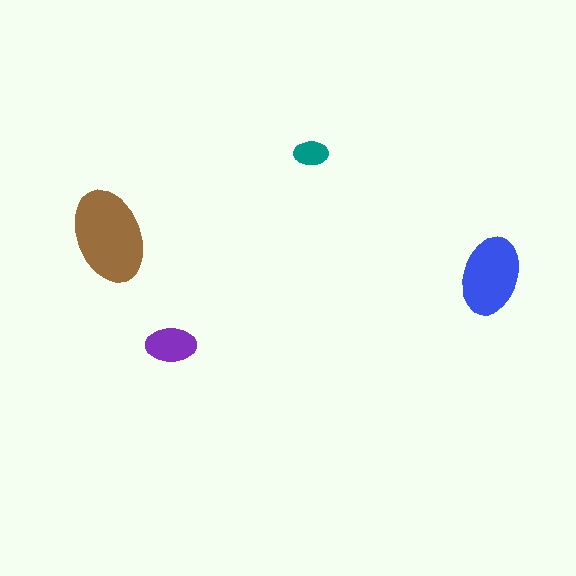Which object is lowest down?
The purple ellipse is bottommost.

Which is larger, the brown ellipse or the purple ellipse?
The brown one.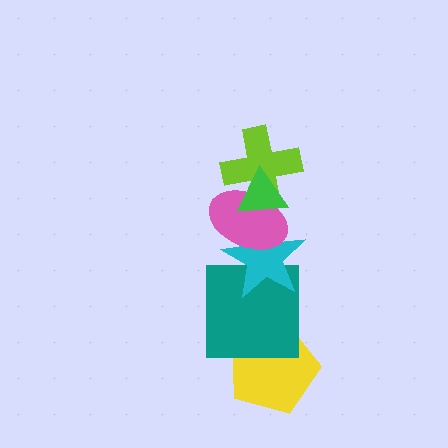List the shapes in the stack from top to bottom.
From top to bottom: the green triangle, the lime cross, the pink ellipse, the cyan star, the teal square, the yellow pentagon.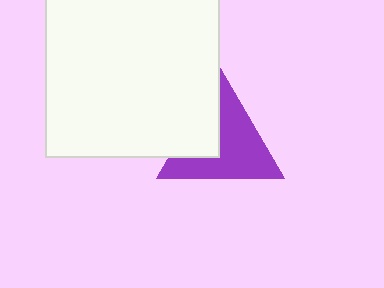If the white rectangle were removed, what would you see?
You would see the complete purple triangle.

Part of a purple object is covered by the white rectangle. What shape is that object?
It is a triangle.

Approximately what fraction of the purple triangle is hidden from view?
Roughly 31% of the purple triangle is hidden behind the white rectangle.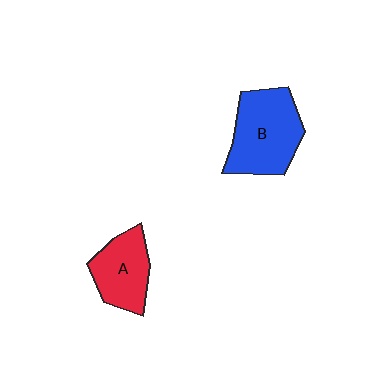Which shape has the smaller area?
Shape A (red).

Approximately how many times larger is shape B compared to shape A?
Approximately 1.4 times.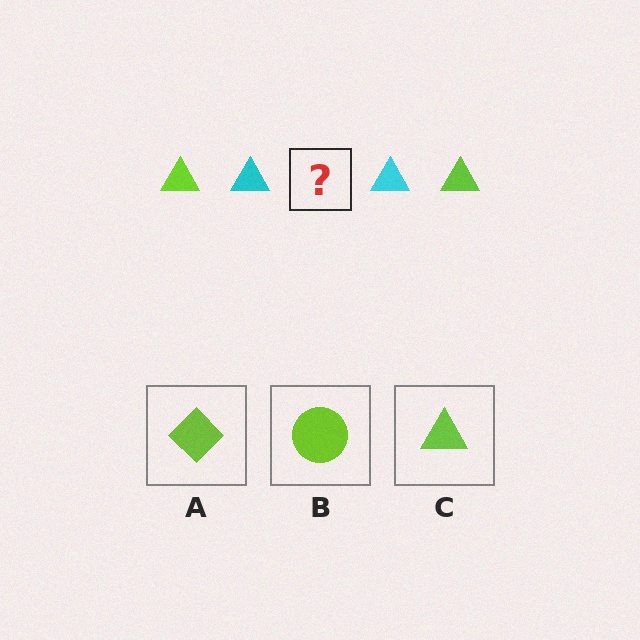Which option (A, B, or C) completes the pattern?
C.